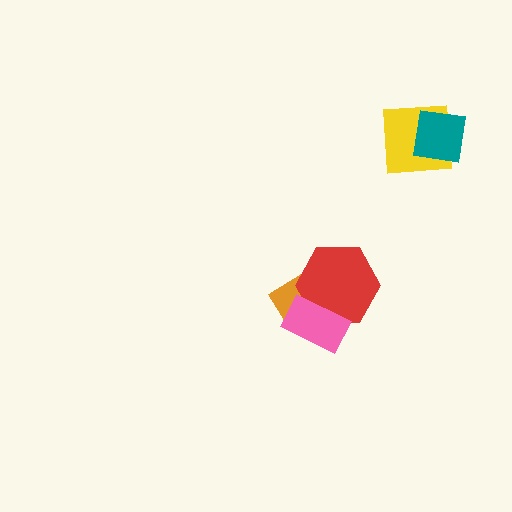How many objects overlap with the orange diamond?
2 objects overlap with the orange diamond.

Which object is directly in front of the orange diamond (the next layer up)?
The red hexagon is directly in front of the orange diamond.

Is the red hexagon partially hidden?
Yes, it is partially covered by another shape.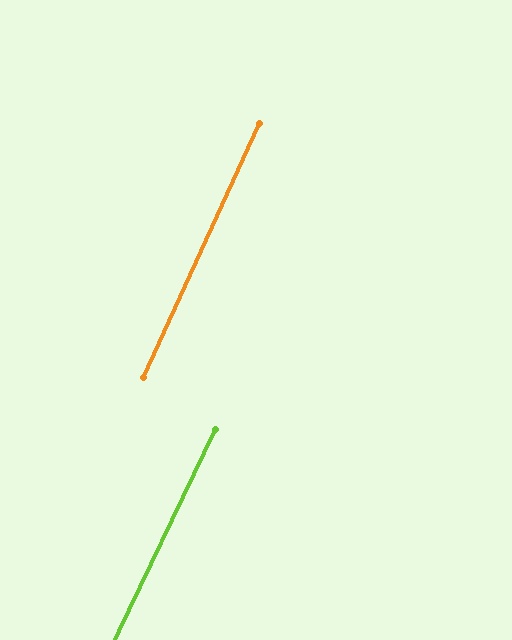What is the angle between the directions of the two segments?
Approximately 1 degree.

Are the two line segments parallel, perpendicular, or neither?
Parallel — their directions differ by only 1.0°.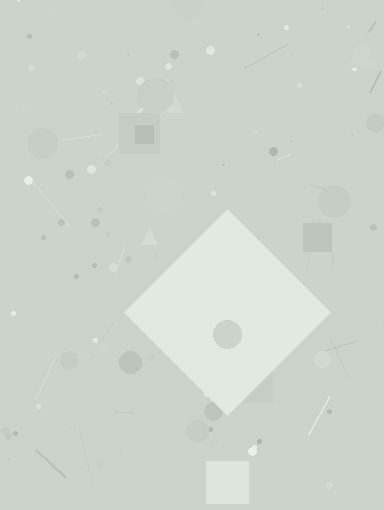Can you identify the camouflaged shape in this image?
The camouflaged shape is a diamond.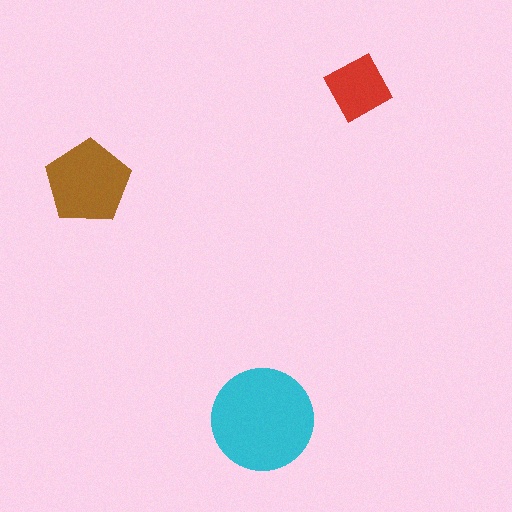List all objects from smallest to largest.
The red diamond, the brown pentagon, the cyan circle.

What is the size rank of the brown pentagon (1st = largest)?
2nd.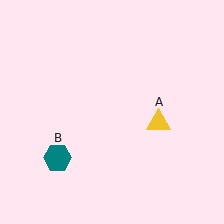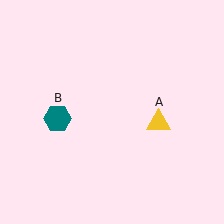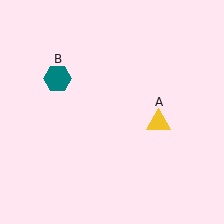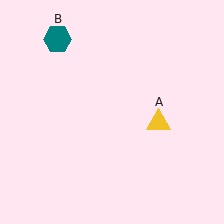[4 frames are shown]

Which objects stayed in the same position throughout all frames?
Yellow triangle (object A) remained stationary.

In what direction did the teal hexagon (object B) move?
The teal hexagon (object B) moved up.